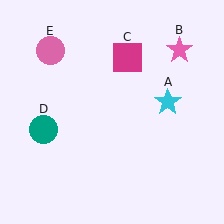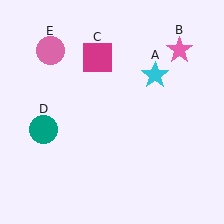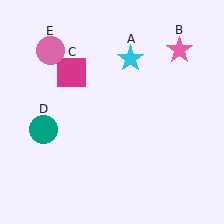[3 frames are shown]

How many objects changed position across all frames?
2 objects changed position: cyan star (object A), magenta square (object C).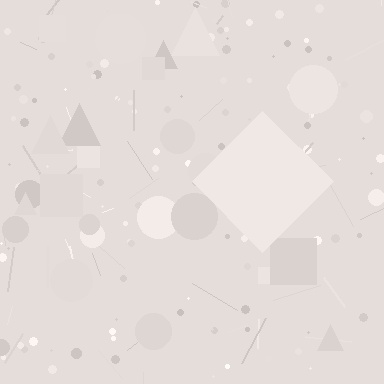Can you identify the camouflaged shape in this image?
The camouflaged shape is a diamond.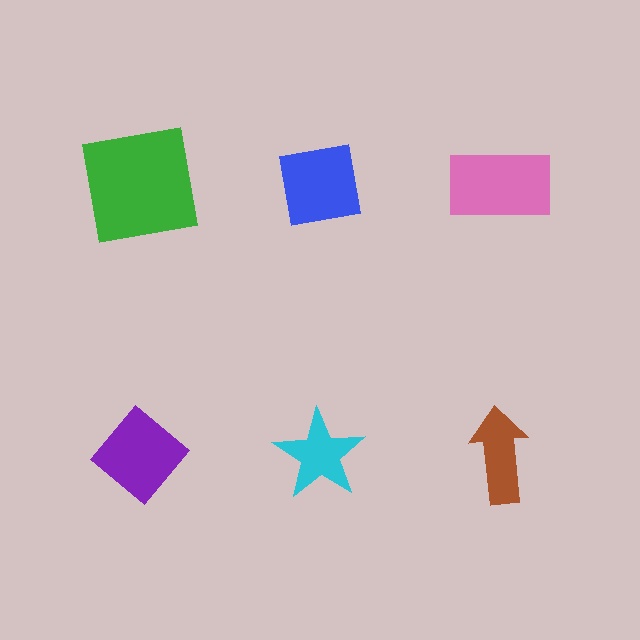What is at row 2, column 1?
A purple diamond.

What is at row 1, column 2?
A blue square.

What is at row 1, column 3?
A pink rectangle.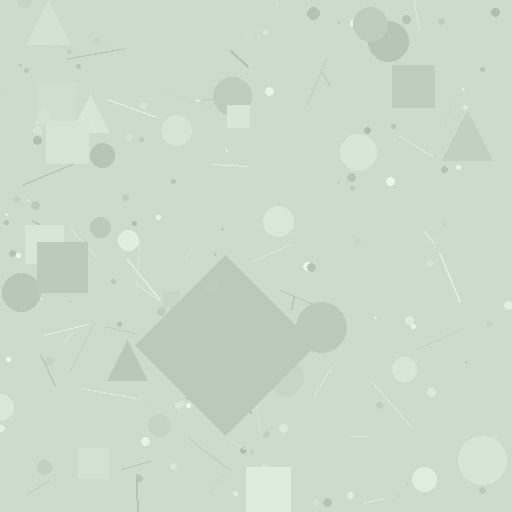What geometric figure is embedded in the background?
A diamond is embedded in the background.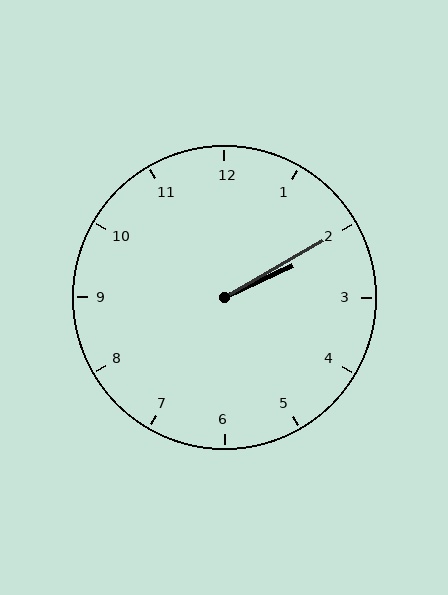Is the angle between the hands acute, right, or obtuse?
It is acute.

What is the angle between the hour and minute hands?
Approximately 5 degrees.